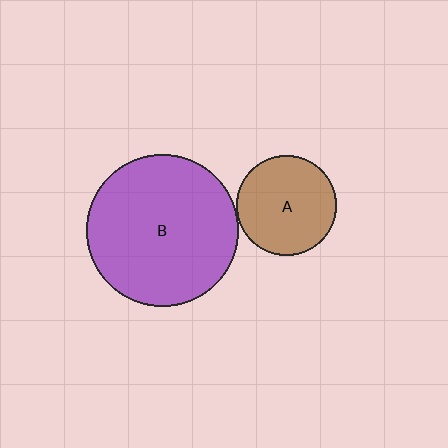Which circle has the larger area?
Circle B (purple).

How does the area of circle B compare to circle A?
Approximately 2.4 times.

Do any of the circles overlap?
No, none of the circles overlap.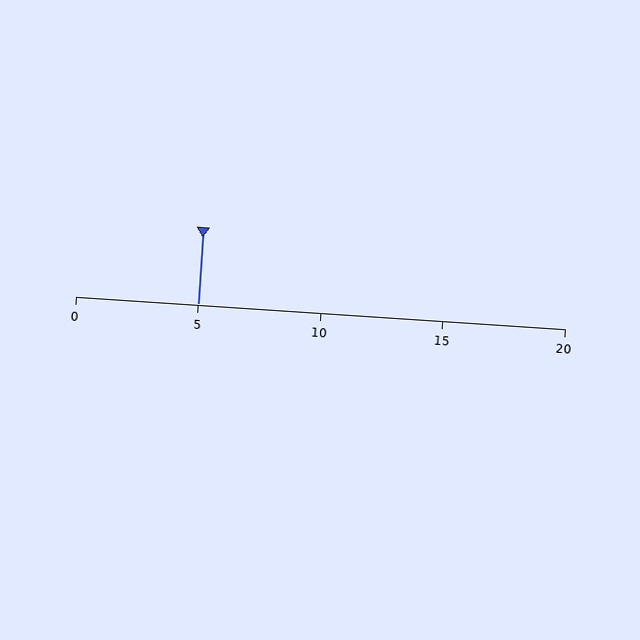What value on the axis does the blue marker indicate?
The marker indicates approximately 5.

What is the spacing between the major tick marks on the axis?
The major ticks are spaced 5 apart.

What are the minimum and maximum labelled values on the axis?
The axis runs from 0 to 20.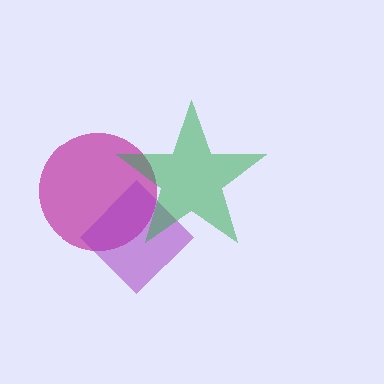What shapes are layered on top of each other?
The layered shapes are: a magenta circle, a purple diamond, a green star.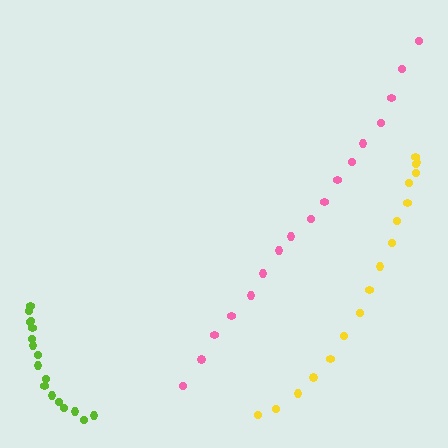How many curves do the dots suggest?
There are 3 distinct paths.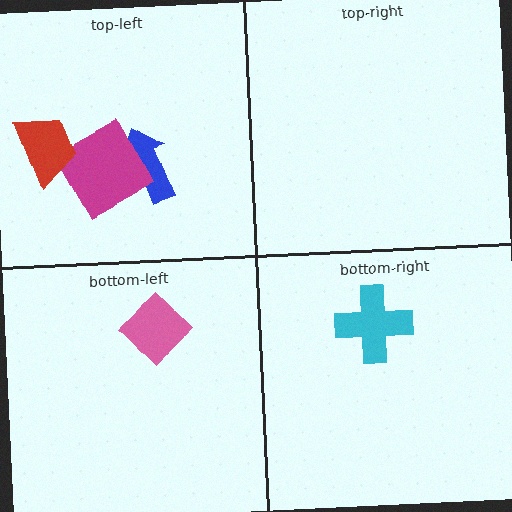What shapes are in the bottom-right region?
The cyan cross.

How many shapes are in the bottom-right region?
1.